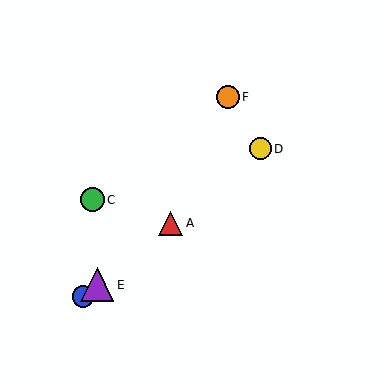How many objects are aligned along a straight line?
4 objects (A, B, D, E) are aligned along a straight line.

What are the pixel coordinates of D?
Object D is at (260, 149).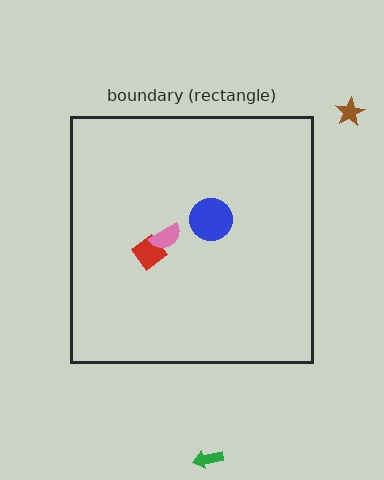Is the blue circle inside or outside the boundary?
Inside.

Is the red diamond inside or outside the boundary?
Inside.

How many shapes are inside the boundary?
3 inside, 2 outside.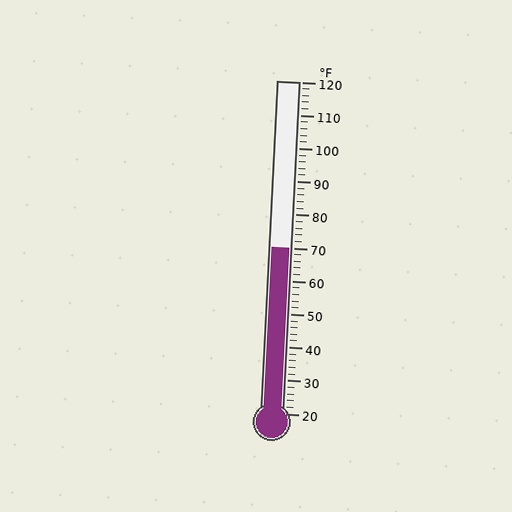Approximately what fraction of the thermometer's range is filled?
The thermometer is filled to approximately 50% of its range.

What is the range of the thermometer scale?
The thermometer scale ranges from 20°F to 120°F.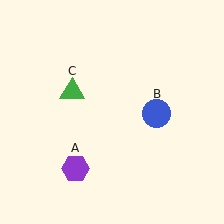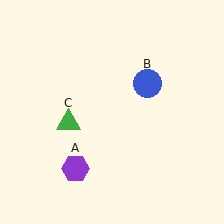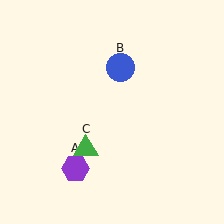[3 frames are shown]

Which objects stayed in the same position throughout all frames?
Purple hexagon (object A) remained stationary.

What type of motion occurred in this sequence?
The blue circle (object B), green triangle (object C) rotated counterclockwise around the center of the scene.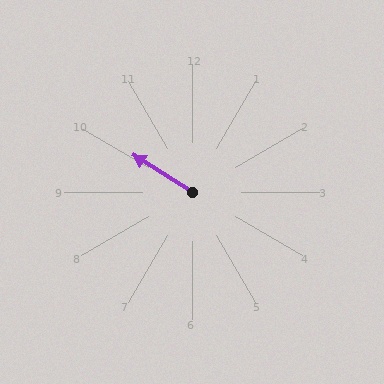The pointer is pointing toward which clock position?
Roughly 10 o'clock.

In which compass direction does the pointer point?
Northwest.